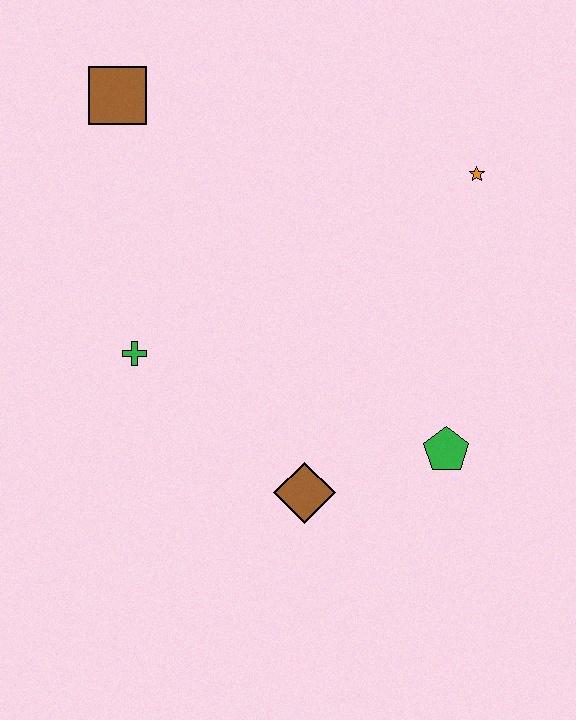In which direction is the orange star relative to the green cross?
The orange star is to the right of the green cross.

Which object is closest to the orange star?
The green pentagon is closest to the orange star.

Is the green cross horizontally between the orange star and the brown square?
Yes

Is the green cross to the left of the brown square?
No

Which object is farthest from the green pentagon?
The brown square is farthest from the green pentagon.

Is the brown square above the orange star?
Yes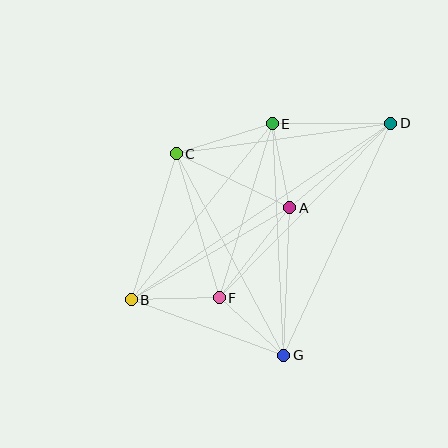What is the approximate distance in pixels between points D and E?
The distance between D and E is approximately 118 pixels.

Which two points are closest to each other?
Points A and E are closest to each other.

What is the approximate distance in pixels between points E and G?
The distance between E and G is approximately 232 pixels.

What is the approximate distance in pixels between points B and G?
The distance between B and G is approximately 163 pixels.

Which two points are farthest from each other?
Points B and D are farthest from each other.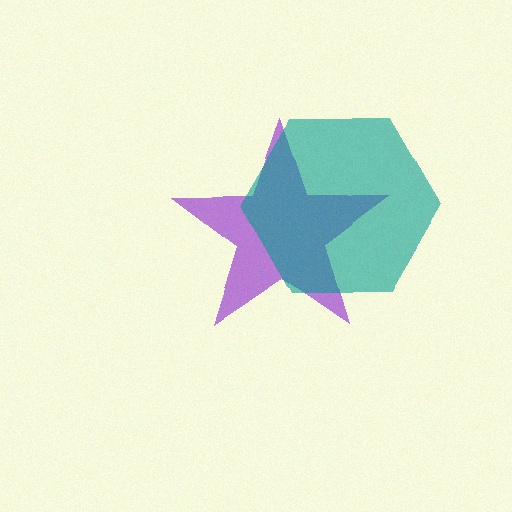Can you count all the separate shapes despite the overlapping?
Yes, there are 2 separate shapes.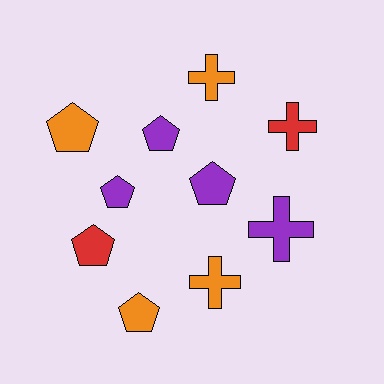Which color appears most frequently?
Orange, with 4 objects.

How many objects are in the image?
There are 10 objects.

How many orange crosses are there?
There are 2 orange crosses.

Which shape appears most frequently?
Pentagon, with 6 objects.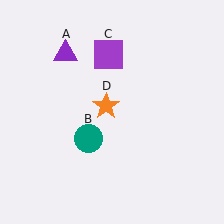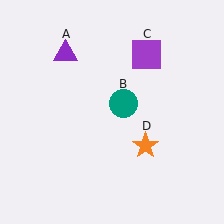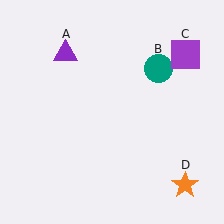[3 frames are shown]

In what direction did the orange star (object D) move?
The orange star (object D) moved down and to the right.